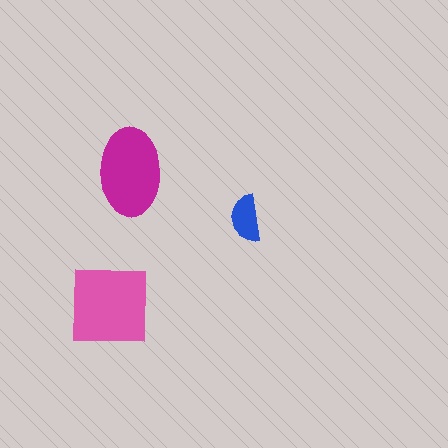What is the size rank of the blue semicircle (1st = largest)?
3rd.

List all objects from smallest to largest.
The blue semicircle, the magenta ellipse, the pink square.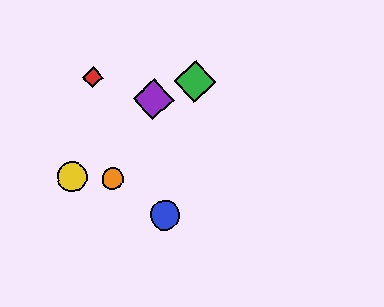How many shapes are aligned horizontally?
2 shapes (the yellow circle, the orange circle) are aligned horizontally.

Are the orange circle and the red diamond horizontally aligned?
No, the orange circle is at y≈179 and the red diamond is at y≈77.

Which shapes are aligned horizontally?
The yellow circle, the orange circle are aligned horizontally.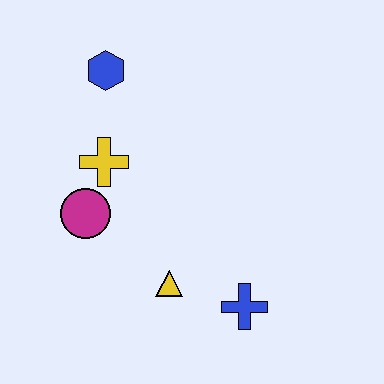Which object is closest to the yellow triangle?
The blue cross is closest to the yellow triangle.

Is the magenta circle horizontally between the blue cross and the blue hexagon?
No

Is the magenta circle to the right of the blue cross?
No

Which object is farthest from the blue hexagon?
The blue cross is farthest from the blue hexagon.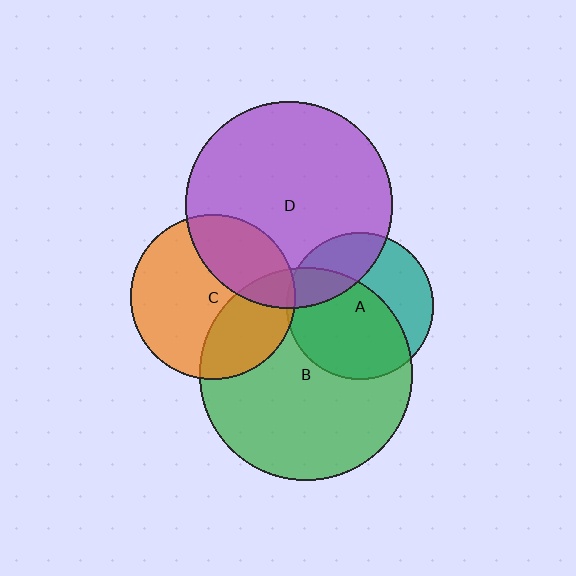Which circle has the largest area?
Circle B (green).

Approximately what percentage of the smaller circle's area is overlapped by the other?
Approximately 30%.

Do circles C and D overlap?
Yes.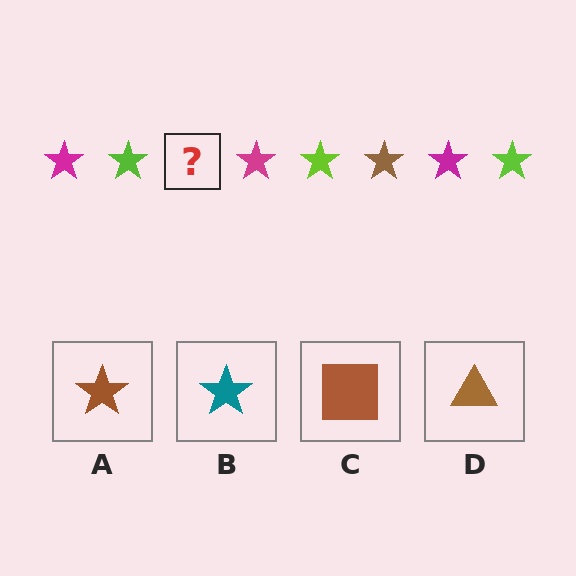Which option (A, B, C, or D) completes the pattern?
A.